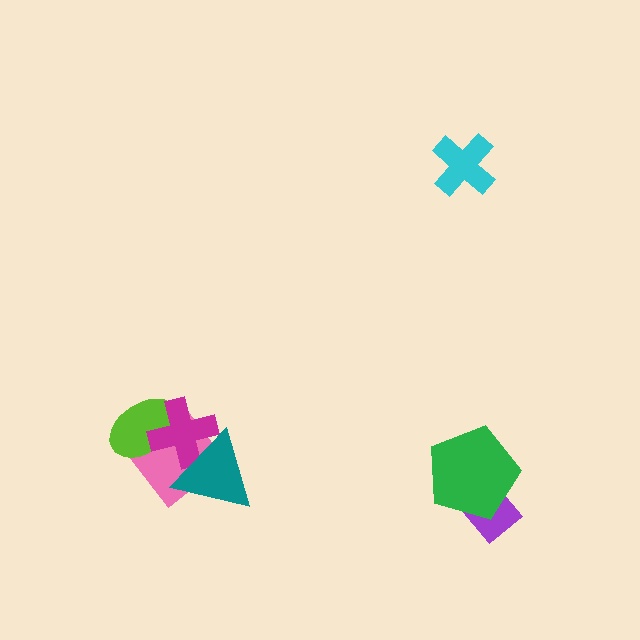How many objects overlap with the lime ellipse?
2 objects overlap with the lime ellipse.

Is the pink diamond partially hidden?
Yes, it is partially covered by another shape.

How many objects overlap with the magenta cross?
3 objects overlap with the magenta cross.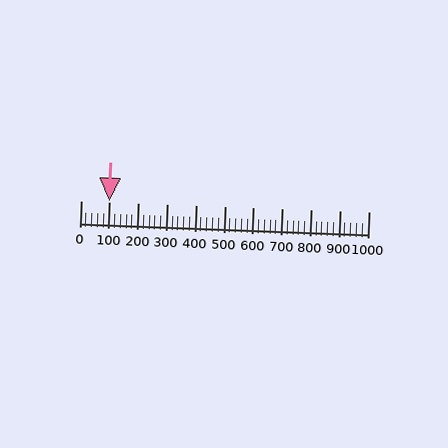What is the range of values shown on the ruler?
The ruler shows values from 0 to 1000.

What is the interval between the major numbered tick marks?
The major tick marks are spaced 100 units apart.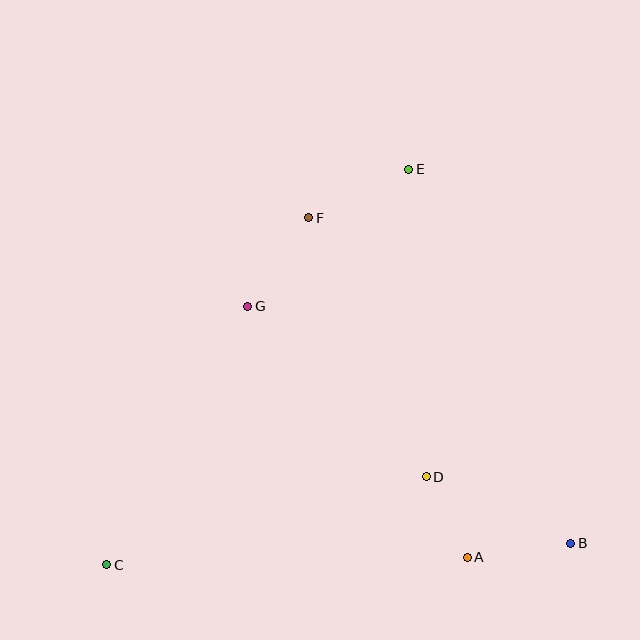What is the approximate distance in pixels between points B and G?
The distance between B and G is approximately 401 pixels.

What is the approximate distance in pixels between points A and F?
The distance between A and F is approximately 375 pixels.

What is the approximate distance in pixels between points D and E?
The distance between D and E is approximately 308 pixels.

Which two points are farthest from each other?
Points C and E are farthest from each other.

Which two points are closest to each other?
Points A and D are closest to each other.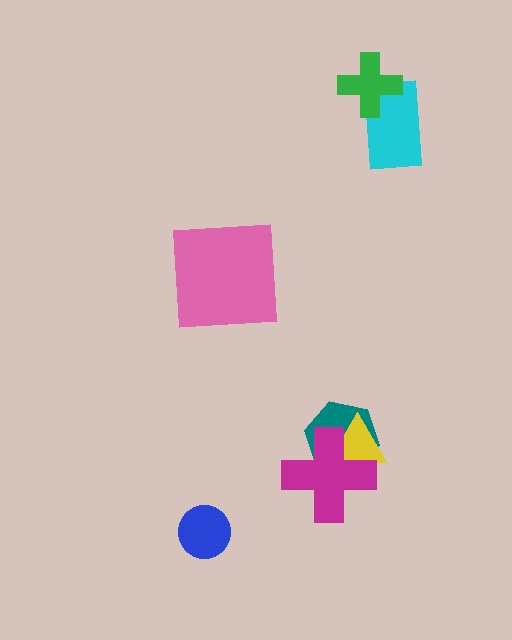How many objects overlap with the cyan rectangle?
1 object overlaps with the cyan rectangle.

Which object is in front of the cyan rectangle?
The green cross is in front of the cyan rectangle.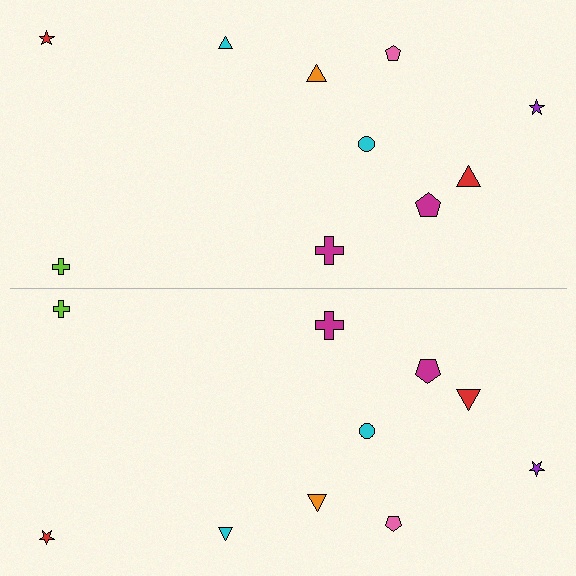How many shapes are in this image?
There are 20 shapes in this image.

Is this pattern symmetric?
Yes, this pattern has bilateral (reflection) symmetry.